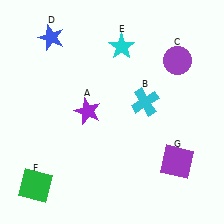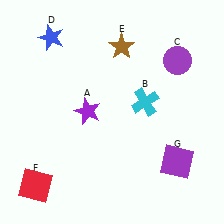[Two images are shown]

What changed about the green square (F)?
In Image 1, F is green. In Image 2, it changed to red.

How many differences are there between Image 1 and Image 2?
There are 2 differences between the two images.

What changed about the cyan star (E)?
In Image 1, E is cyan. In Image 2, it changed to brown.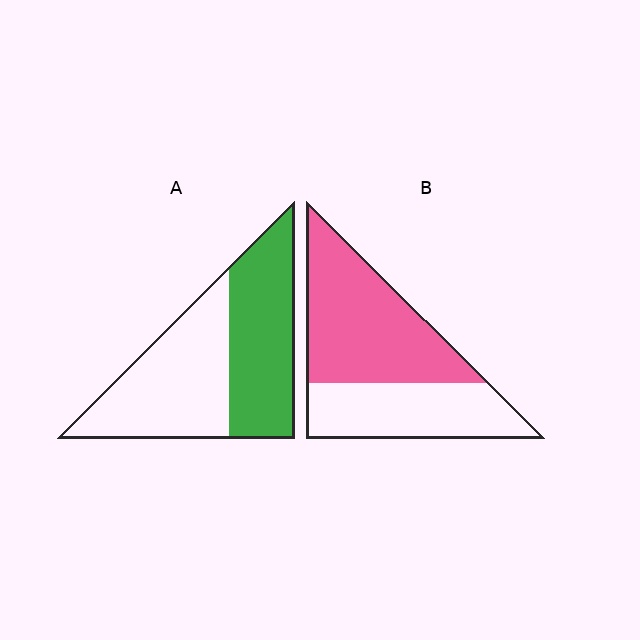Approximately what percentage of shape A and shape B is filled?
A is approximately 50% and B is approximately 60%.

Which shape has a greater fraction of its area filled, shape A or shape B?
Shape B.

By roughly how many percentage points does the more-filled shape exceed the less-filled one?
By roughly 10 percentage points (B over A).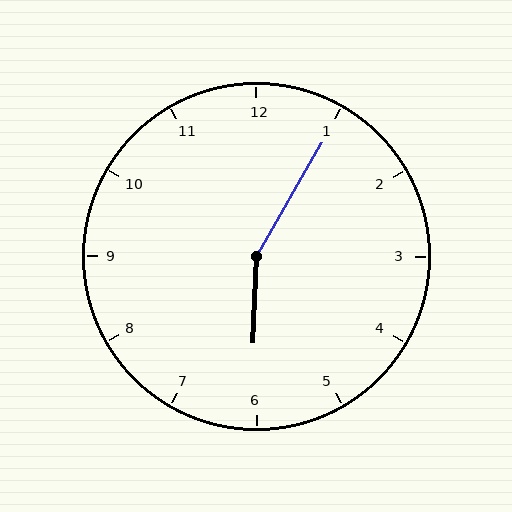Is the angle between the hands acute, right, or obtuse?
It is obtuse.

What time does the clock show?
6:05.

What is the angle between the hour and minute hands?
Approximately 152 degrees.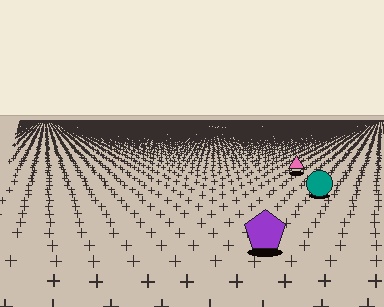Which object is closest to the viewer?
The purple pentagon is closest. The texture marks near it are larger and more spread out.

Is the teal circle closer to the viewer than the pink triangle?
Yes. The teal circle is closer — you can tell from the texture gradient: the ground texture is coarser near it.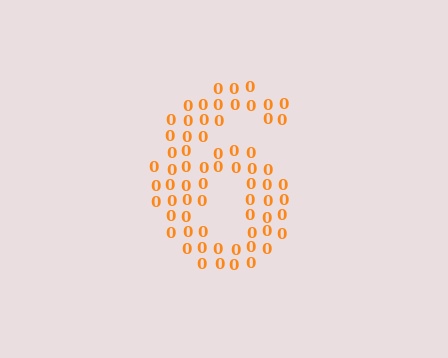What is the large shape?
The large shape is the digit 6.